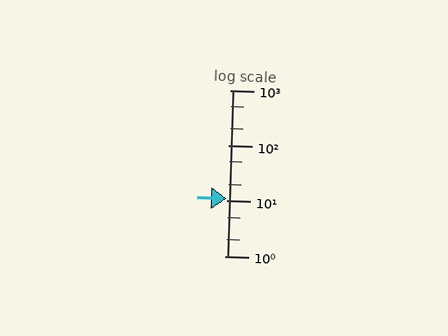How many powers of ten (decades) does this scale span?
The scale spans 3 decades, from 1 to 1000.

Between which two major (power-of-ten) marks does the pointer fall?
The pointer is between 10 and 100.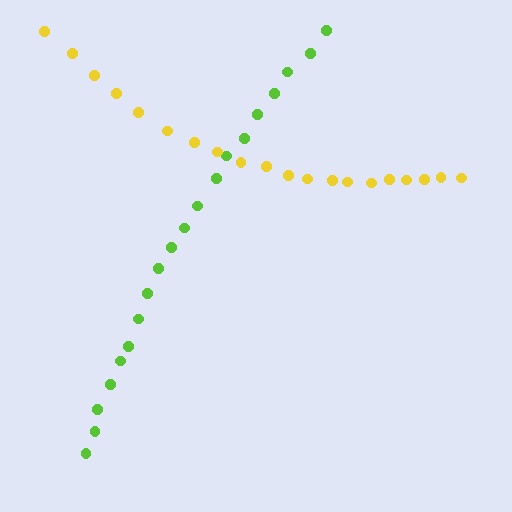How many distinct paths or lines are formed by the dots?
There are 2 distinct paths.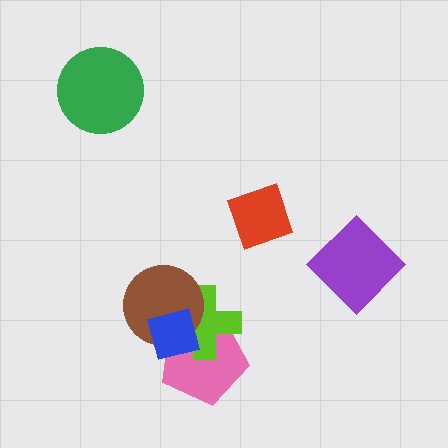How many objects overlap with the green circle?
0 objects overlap with the green circle.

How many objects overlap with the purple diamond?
0 objects overlap with the purple diamond.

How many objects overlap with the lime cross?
3 objects overlap with the lime cross.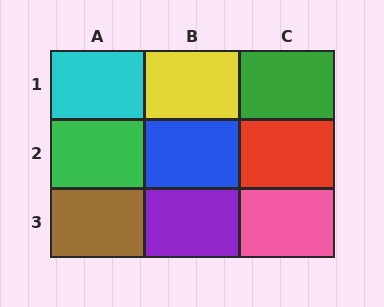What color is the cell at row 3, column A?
Brown.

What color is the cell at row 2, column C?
Red.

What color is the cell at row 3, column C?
Pink.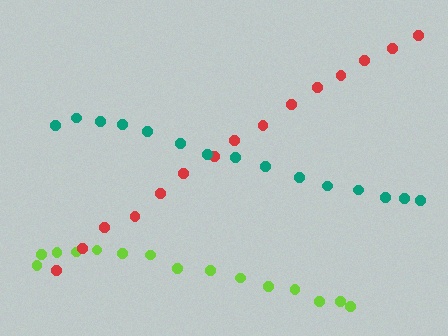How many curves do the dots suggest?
There are 3 distinct paths.